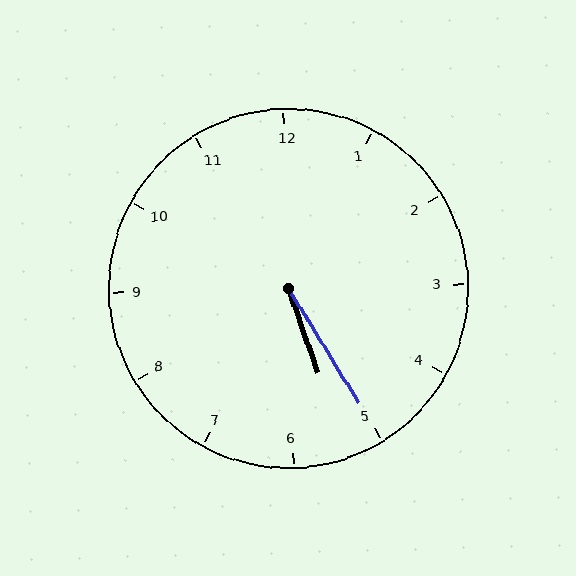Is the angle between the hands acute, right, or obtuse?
It is acute.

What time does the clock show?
5:25.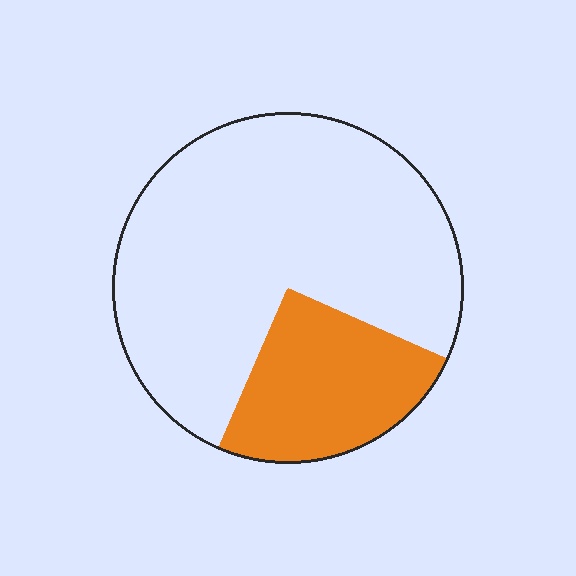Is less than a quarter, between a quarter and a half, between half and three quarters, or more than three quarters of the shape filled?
Less than a quarter.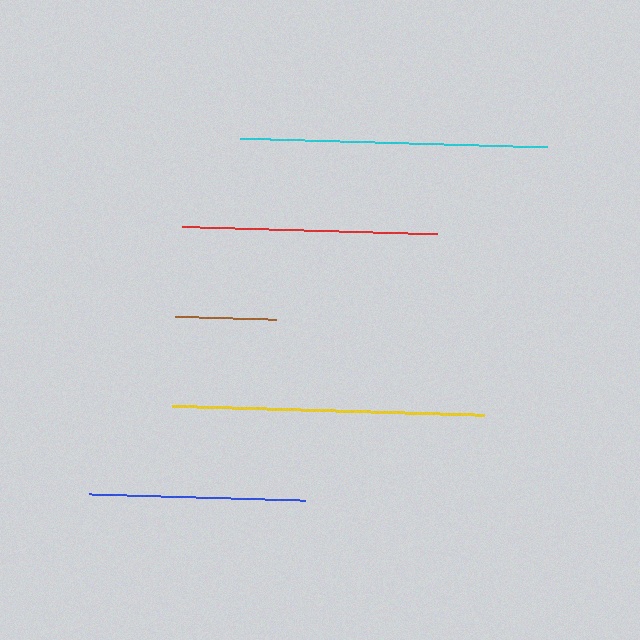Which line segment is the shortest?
The brown line is the shortest at approximately 100 pixels.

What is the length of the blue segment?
The blue segment is approximately 217 pixels long.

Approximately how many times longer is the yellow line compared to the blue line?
The yellow line is approximately 1.4 times the length of the blue line.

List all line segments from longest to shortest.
From longest to shortest: yellow, cyan, red, blue, brown.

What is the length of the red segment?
The red segment is approximately 254 pixels long.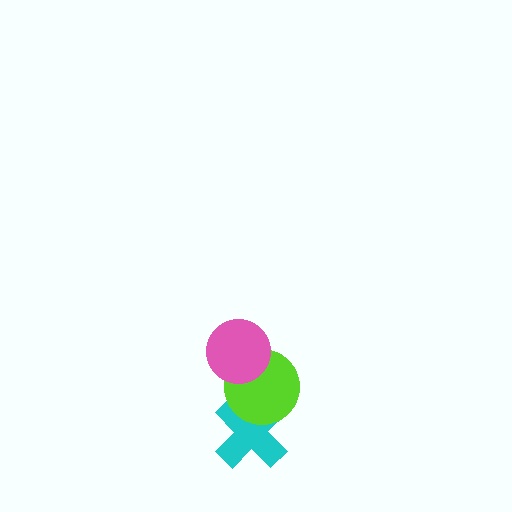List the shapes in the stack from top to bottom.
From top to bottom: the pink circle, the lime circle, the cyan cross.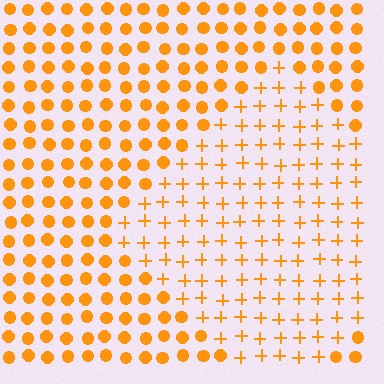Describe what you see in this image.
The image is filled with small orange elements arranged in a uniform grid. A diamond-shaped region contains plus signs, while the surrounding area contains circles. The boundary is defined purely by the change in element shape.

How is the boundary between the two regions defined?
The boundary is defined by a change in element shape: plus signs inside vs. circles outside. All elements share the same color and spacing.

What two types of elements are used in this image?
The image uses plus signs inside the diamond region and circles outside it.